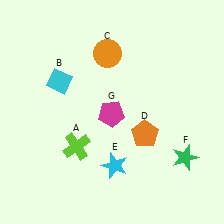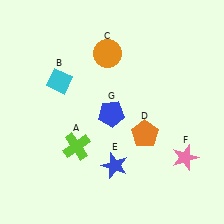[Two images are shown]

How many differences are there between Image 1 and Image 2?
There are 3 differences between the two images.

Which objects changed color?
E changed from cyan to blue. F changed from green to pink. G changed from magenta to blue.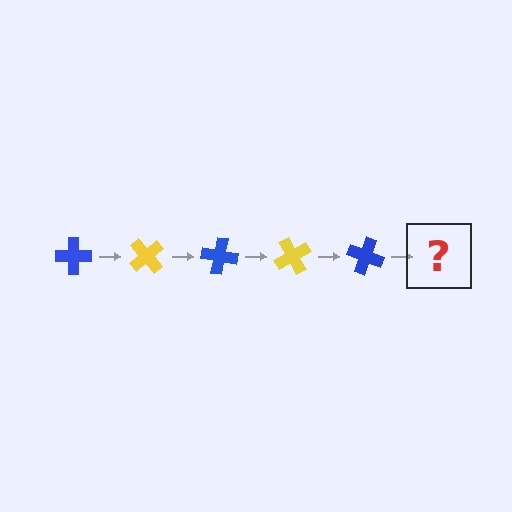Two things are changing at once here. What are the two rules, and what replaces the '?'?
The two rules are that it rotates 50 degrees each step and the color cycles through blue and yellow. The '?' should be a yellow cross, rotated 250 degrees from the start.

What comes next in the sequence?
The next element should be a yellow cross, rotated 250 degrees from the start.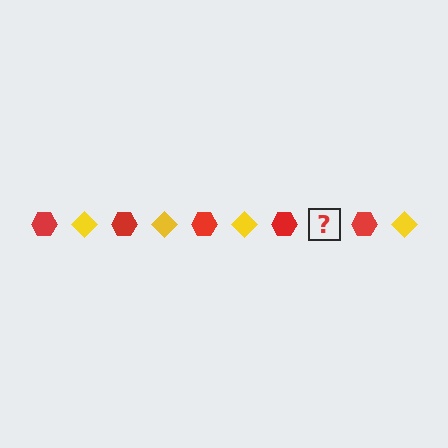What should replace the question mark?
The question mark should be replaced with a yellow diamond.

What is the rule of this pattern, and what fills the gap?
The rule is that the pattern alternates between red hexagon and yellow diamond. The gap should be filled with a yellow diamond.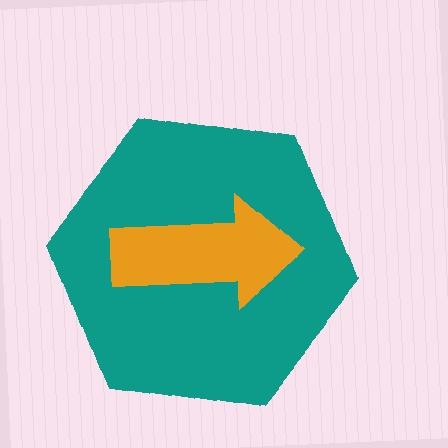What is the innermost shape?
The orange arrow.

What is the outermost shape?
The teal hexagon.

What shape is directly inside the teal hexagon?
The orange arrow.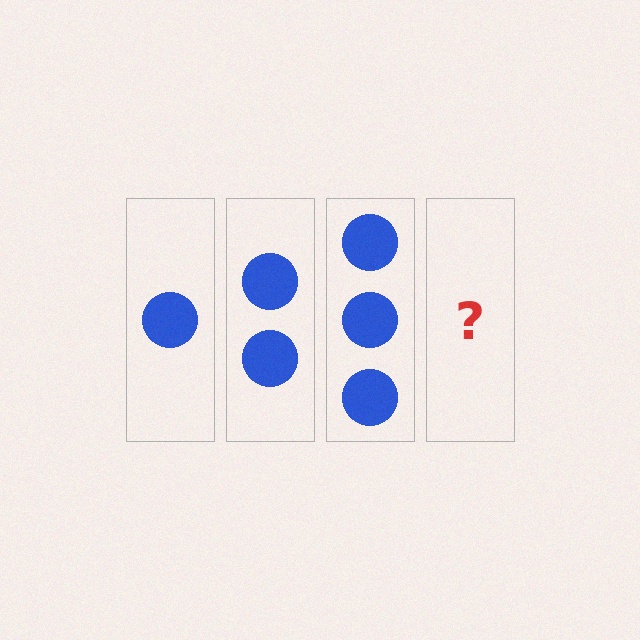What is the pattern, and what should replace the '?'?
The pattern is that each step adds one more circle. The '?' should be 4 circles.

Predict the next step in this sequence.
The next step is 4 circles.